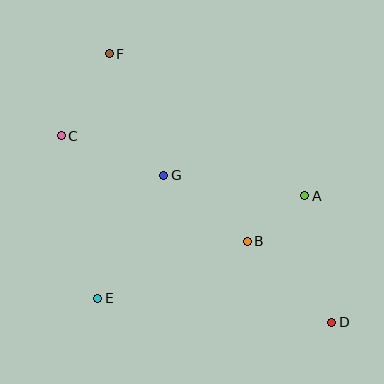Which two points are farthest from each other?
Points D and F are farthest from each other.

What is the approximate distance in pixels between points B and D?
The distance between B and D is approximately 117 pixels.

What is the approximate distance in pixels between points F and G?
The distance between F and G is approximately 133 pixels.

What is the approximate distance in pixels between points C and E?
The distance between C and E is approximately 166 pixels.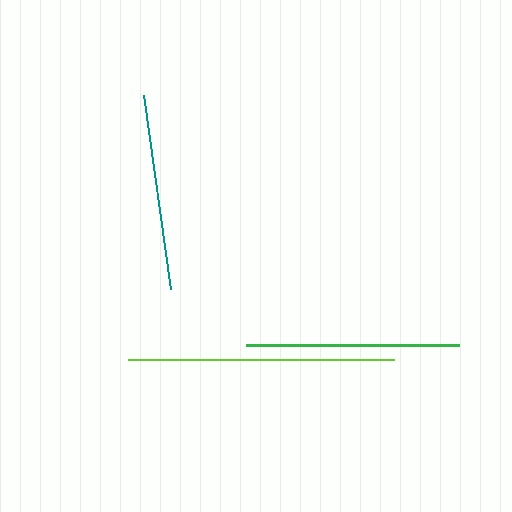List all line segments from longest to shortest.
From longest to shortest: lime, green, teal.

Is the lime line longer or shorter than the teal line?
The lime line is longer than the teal line.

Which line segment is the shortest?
The teal line is the shortest at approximately 196 pixels.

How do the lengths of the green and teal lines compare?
The green and teal lines are approximately the same length.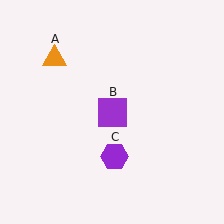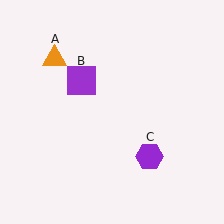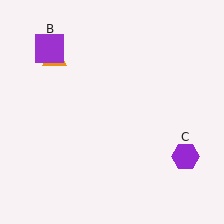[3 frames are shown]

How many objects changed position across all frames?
2 objects changed position: purple square (object B), purple hexagon (object C).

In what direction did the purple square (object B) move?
The purple square (object B) moved up and to the left.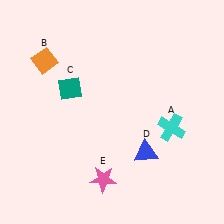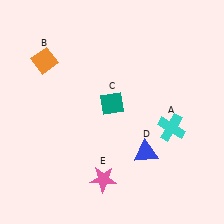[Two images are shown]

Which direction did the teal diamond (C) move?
The teal diamond (C) moved right.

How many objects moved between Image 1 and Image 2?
1 object moved between the two images.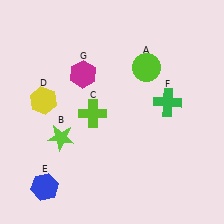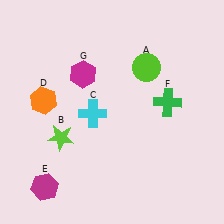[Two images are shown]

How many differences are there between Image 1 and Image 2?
There are 3 differences between the two images.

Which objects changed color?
C changed from lime to cyan. D changed from yellow to orange. E changed from blue to magenta.